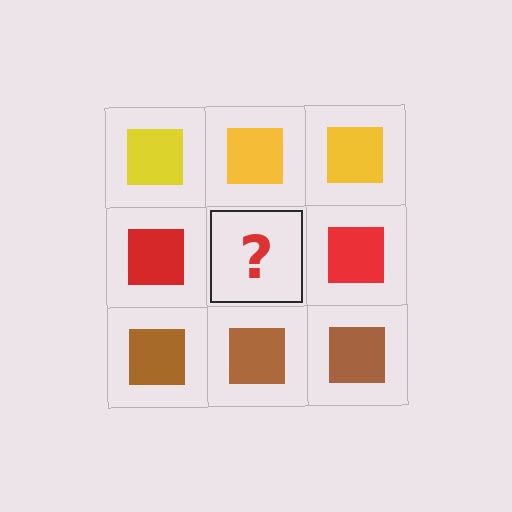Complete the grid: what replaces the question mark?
The question mark should be replaced with a red square.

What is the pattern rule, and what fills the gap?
The rule is that each row has a consistent color. The gap should be filled with a red square.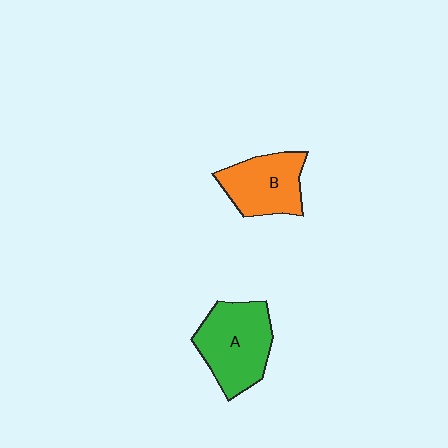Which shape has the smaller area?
Shape B (orange).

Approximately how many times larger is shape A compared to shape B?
Approximately 1.2 times.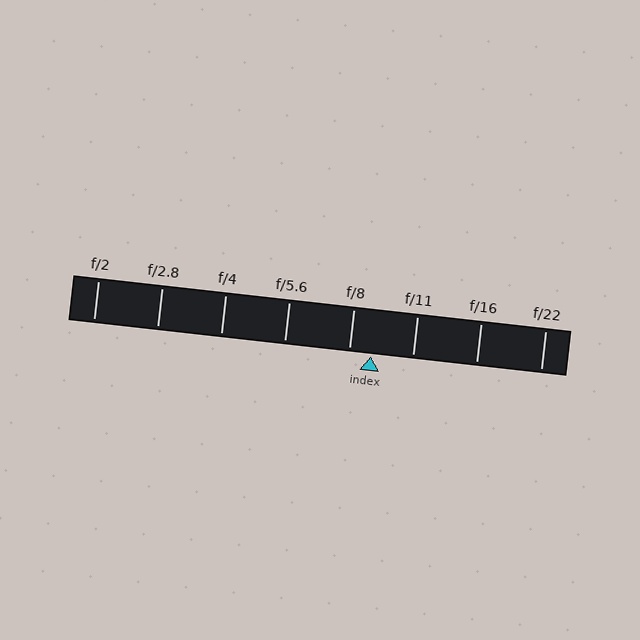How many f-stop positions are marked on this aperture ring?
There are 8 f-stop positions marked.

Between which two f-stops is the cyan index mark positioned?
The index mark is between f/8 and f/11.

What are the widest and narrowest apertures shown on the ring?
The widest aperture shown is f/2 and the narrowest is f/22.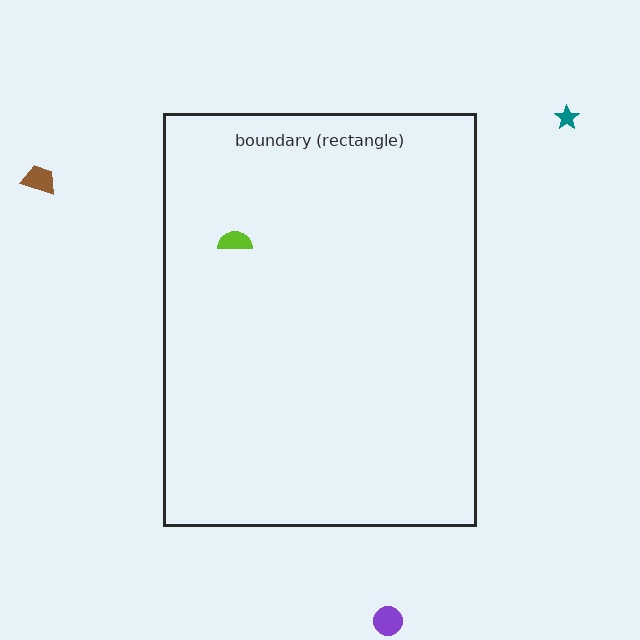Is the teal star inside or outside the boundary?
Outside.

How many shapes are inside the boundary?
1 inside, 3 outside.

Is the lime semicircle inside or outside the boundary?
Inside.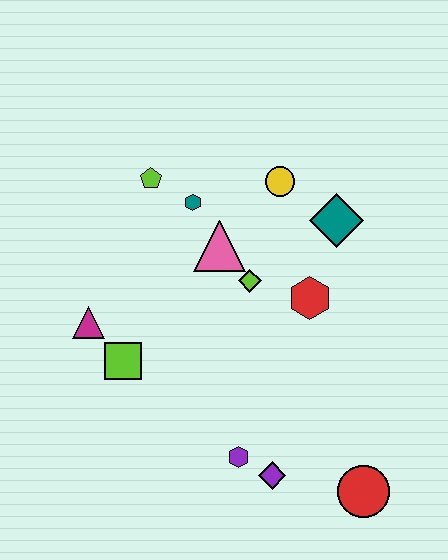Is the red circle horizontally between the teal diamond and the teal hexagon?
No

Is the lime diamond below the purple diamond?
No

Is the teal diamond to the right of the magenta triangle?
Yes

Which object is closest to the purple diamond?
The purple hexagon is closest to the purple diamond.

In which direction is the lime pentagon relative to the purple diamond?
The lime pentagon is above the purple diamond.